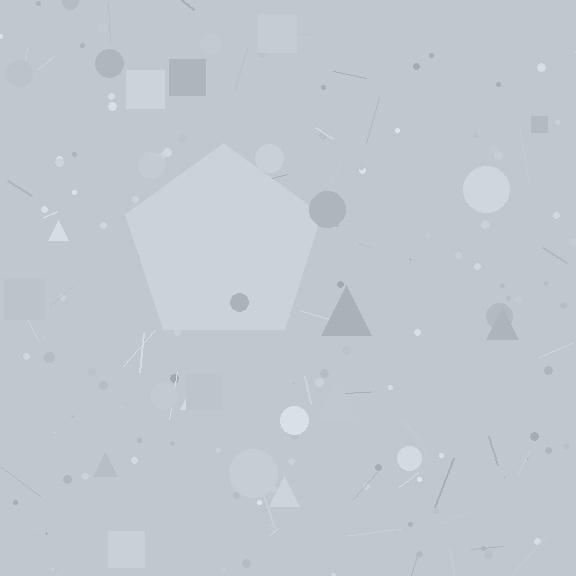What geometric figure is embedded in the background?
A pentagon is embedded in the background.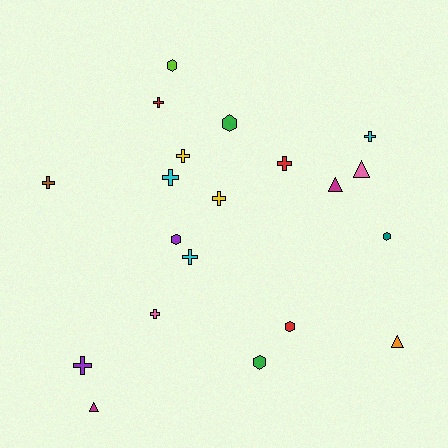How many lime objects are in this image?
There is 1 lime object.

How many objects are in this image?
There are 20 objects.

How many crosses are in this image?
There are 10 crosses.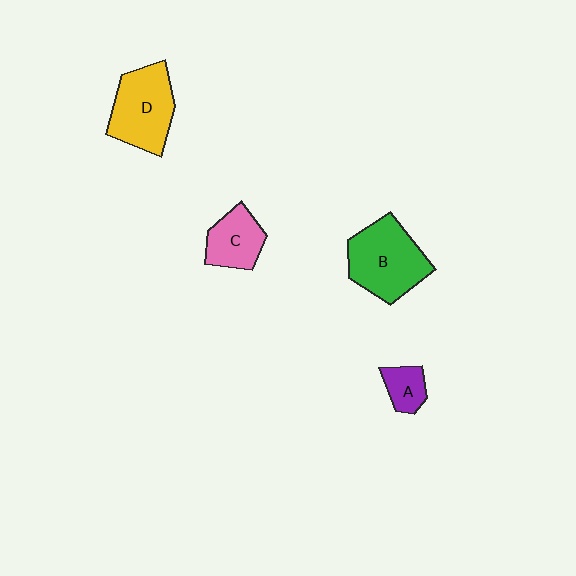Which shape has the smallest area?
Shape A (purple).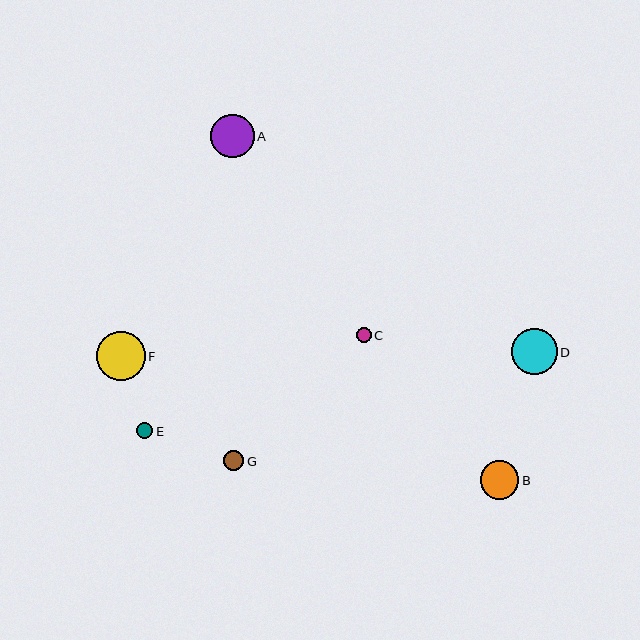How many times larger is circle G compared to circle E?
Circle G is approximately 1.2 times the size of circle E.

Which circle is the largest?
Circle F is the largest with a size of approximately 49 pixels.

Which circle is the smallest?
Circle C is the smallest with a size of approximately 15 pixels.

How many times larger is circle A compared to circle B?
Circle A is approximately 1.1 times the size of circle B.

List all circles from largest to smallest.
From largest to smallest: F, D, A, B, G, E, C.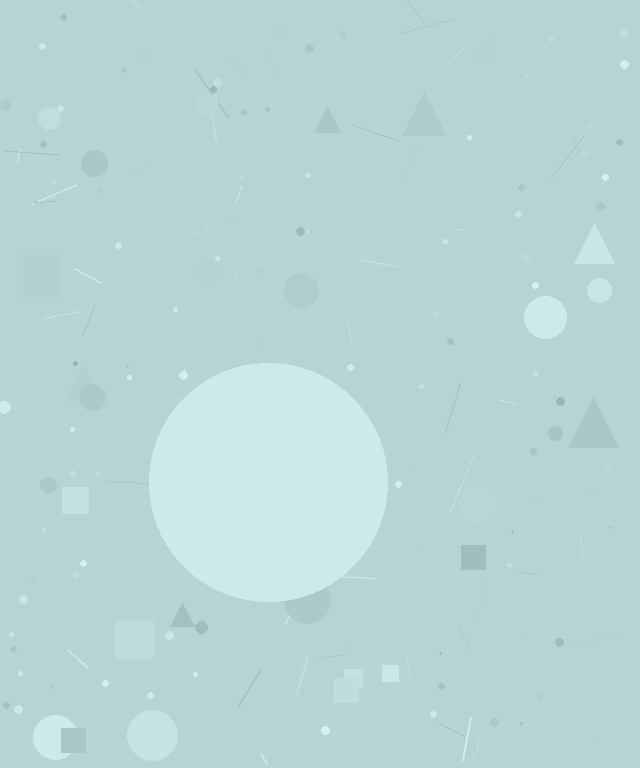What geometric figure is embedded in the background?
A circle is embedded in the background.